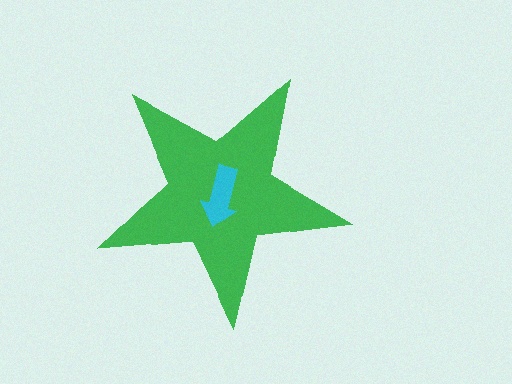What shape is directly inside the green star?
The cyan arrow.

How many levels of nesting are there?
2.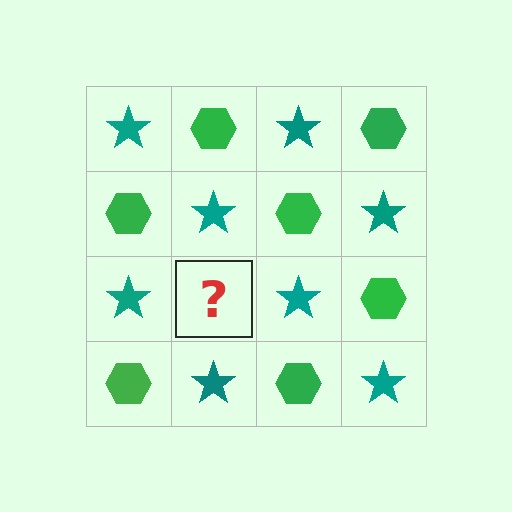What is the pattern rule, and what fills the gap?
The rule is that it alternates teal star and green hexagon in a checkerboard pattern. The gap should be filled with a green hexagon.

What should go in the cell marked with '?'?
The missing cell should contain a green hexagon.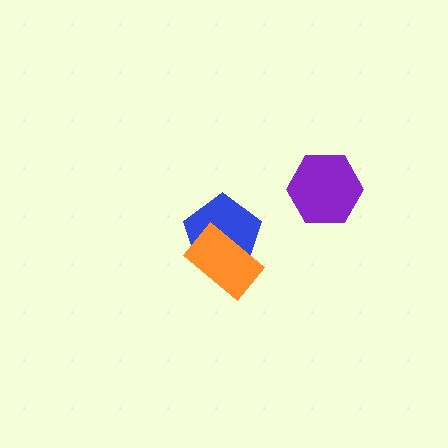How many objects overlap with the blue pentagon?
1 object overlaps with the blue pentagon.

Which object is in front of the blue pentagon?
The orange rectangle is in front of the blue pentagon.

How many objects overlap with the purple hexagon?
0 objects overlap with the purple hexagon.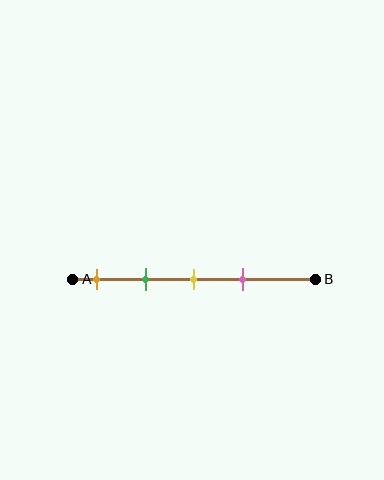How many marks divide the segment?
There are 4 marks dividing the segment.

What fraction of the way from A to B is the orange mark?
The orange mark is approximately 10% (0.1) of the way from A to B.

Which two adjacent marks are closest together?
The yellow and pink marks are the closest adjacent pair.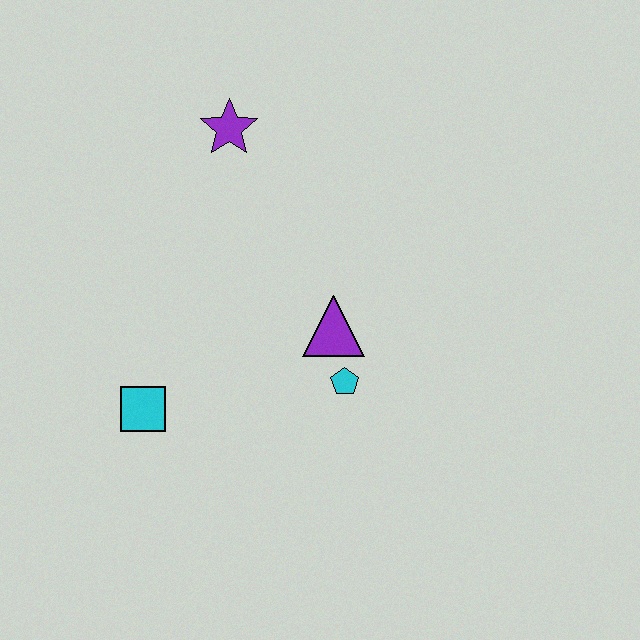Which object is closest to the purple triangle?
The cyan pentagon is closest to the purple triangle.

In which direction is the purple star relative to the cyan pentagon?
The purple star is above the cyan pentagon.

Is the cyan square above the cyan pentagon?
No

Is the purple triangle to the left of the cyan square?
No